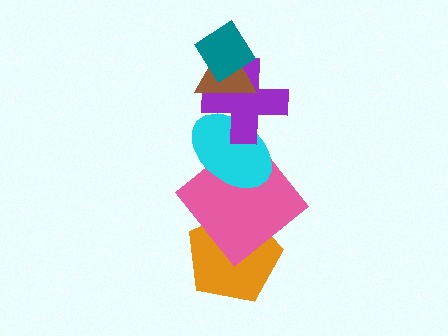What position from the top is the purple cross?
The purple cross is 3rd from the top.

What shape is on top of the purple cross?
The brown triangle is on top of the purple cross.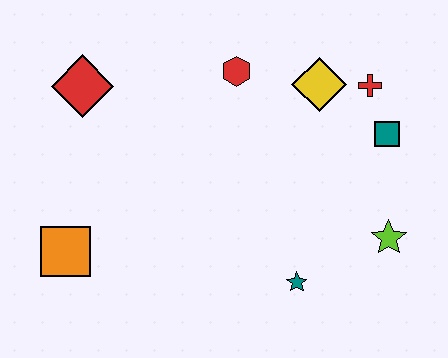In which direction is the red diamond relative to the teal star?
The red diamond is to the left of the teal star.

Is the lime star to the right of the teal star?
Yes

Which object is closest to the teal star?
The lime star is closest to the teal star.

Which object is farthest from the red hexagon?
The orange square is farthest from the red hexagon.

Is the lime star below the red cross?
Yes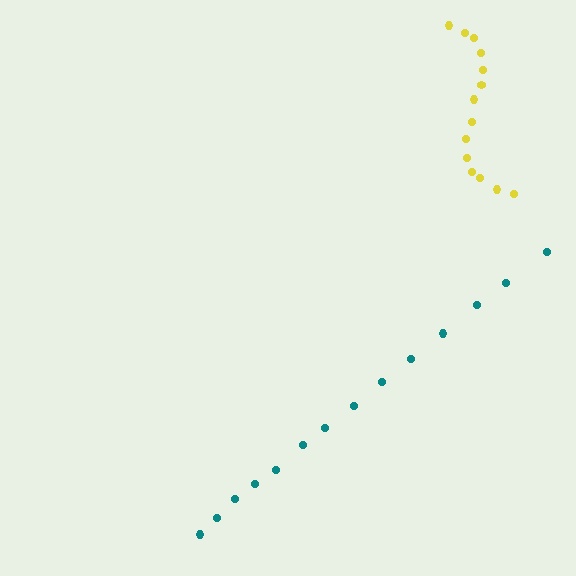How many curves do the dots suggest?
There are 2 distinct paths.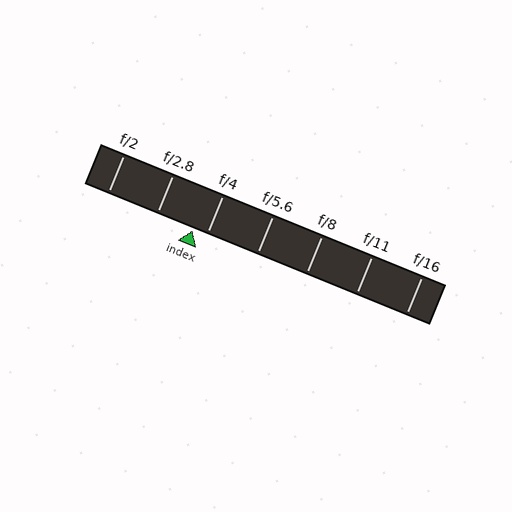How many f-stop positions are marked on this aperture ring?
There are 7 f-stop positions marked.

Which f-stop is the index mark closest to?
The index mark is closest to f/4.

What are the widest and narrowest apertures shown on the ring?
The widest aperture shown is f/2 and the narrowest is f/16.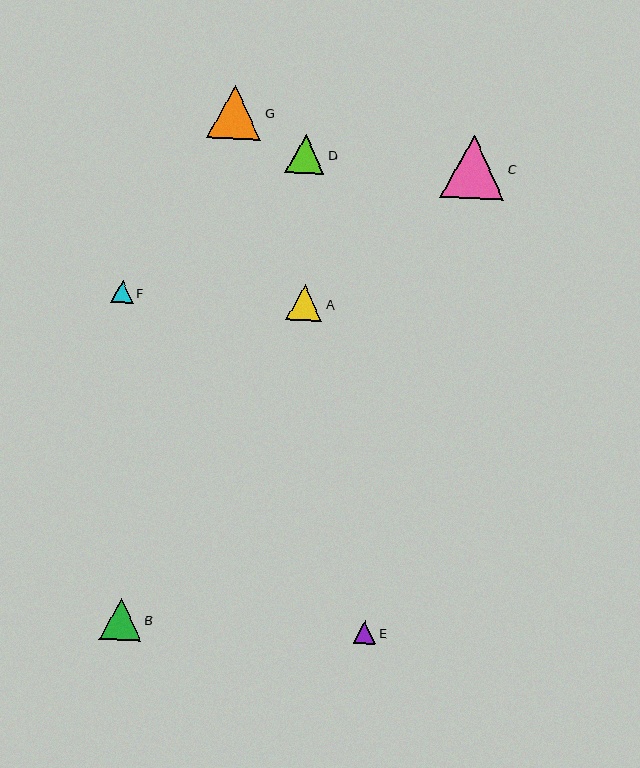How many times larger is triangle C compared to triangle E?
Triangle C is approximately 2.8 times the size of triangle E.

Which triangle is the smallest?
Triangle F is the smallest with a size of approximately 22 pixels.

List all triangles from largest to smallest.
From largest to smallest: C, G, B, D, A, E, F.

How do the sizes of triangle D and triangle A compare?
Triangle D and triangle A are approximately the same size.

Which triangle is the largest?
Triangle C is the largest with a size of approximately 63 pixels.